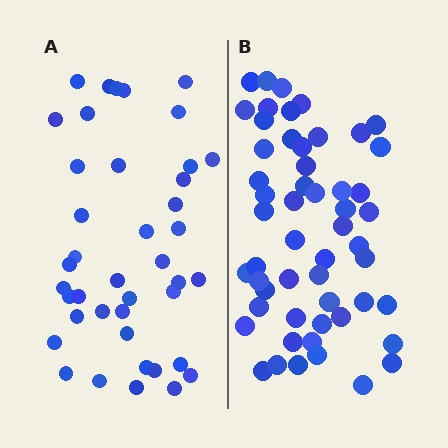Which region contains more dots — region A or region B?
Region B (the right region) has more dots.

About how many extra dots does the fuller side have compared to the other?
Region B has approximately 15 more dots than region A.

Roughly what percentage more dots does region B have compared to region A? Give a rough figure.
About 30% more.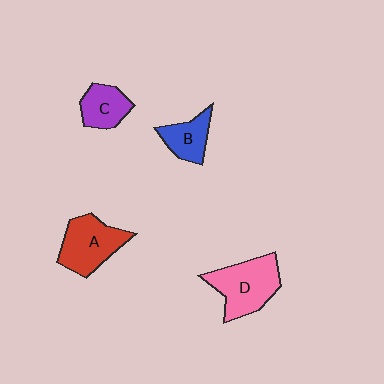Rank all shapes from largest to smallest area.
From largest to smallest: D (pink), A (red), C (purple), B (blue).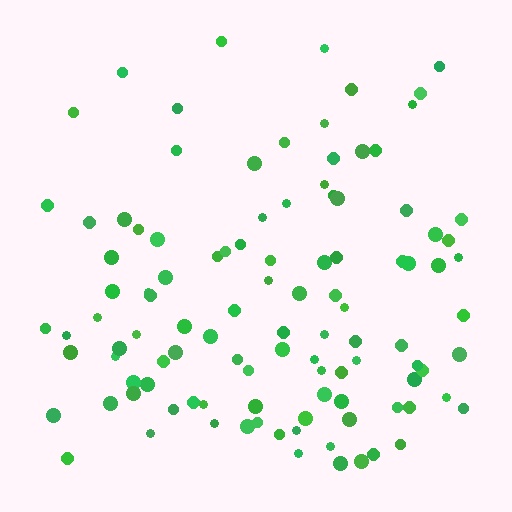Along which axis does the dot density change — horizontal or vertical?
Vertical.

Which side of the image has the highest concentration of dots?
The bottom.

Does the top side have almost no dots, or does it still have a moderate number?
Still a moderate number, just noticeably fewer than the bottom.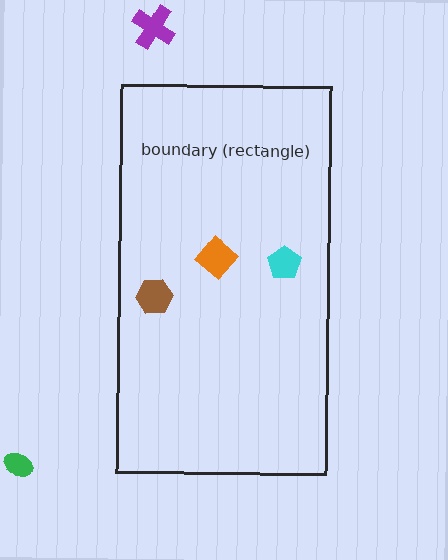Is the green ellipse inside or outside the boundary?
Outside.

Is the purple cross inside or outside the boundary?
Outside.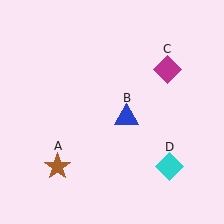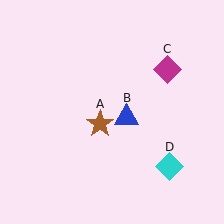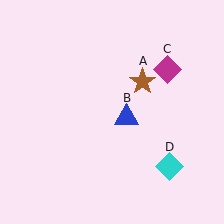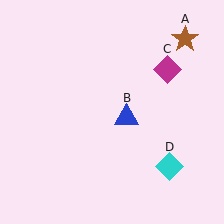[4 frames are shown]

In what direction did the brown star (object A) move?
The brown star (object A) moved up and to the right.